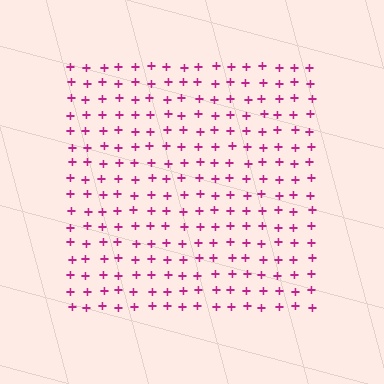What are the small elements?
The small elements are plus signs.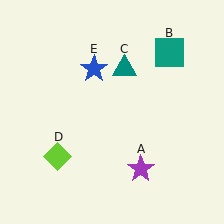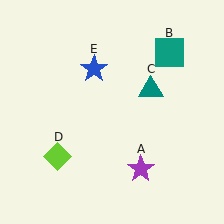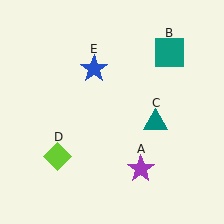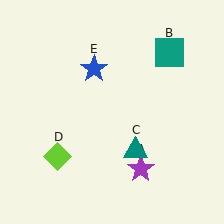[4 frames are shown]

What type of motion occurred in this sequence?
The teal triangle (object C) rotated clockwise around the center of the scene.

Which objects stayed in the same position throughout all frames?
Purple star (object A) and teal square (object B) and lime diamond (object D) and blue star (object E) remained stationary.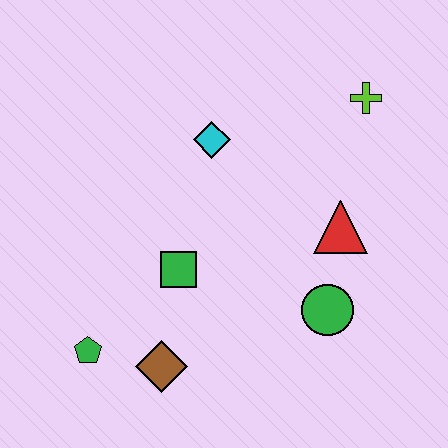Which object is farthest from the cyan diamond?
The green pentagon is farthest from the cyan diamond.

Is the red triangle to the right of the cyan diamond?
Yes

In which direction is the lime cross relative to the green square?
The lime cross is to the right of the green square.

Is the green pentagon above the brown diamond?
Yes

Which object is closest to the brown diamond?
The green pentagon is closest to the brown diamond.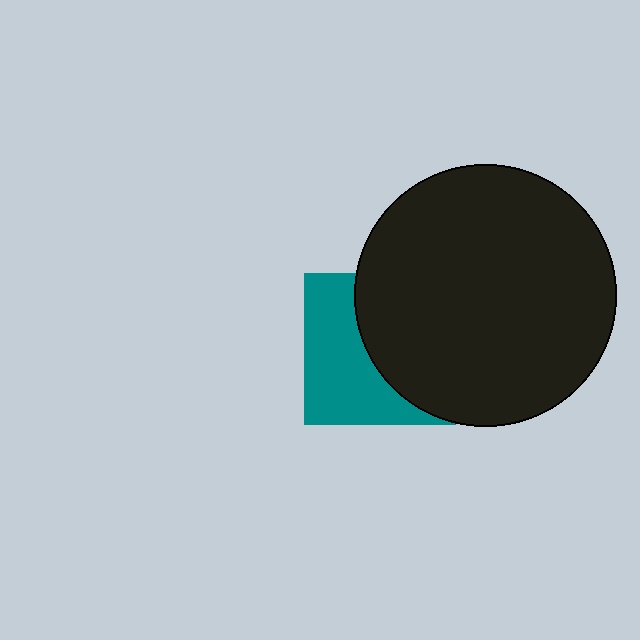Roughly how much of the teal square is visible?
About half of it is visible (roughly 49%).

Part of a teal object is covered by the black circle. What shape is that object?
It is a square.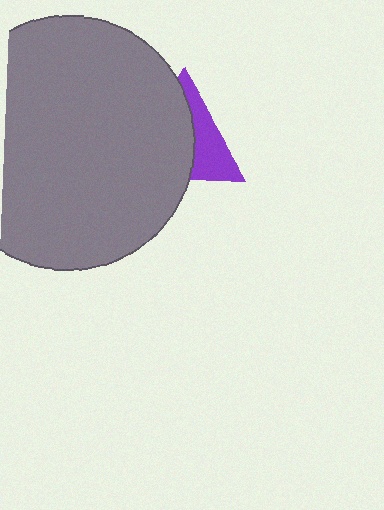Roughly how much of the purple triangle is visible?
A small part of it is visible (roughly 39%).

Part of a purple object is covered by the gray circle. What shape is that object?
It is a triangle.